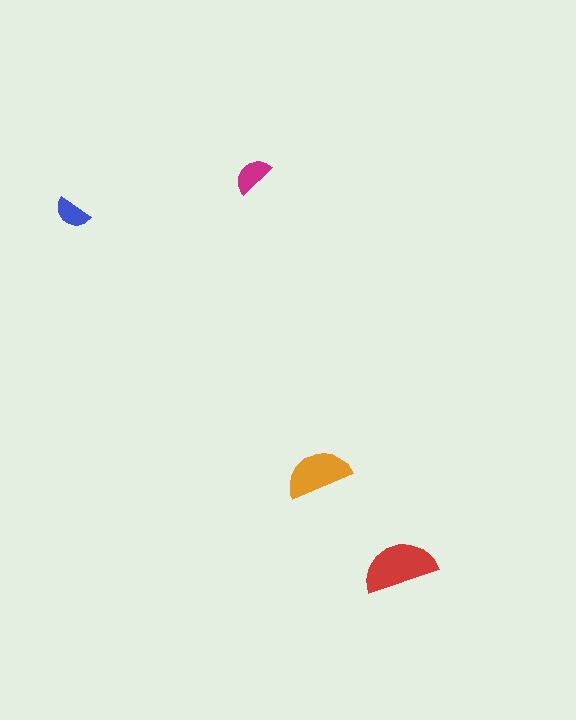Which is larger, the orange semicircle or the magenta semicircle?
The orange one.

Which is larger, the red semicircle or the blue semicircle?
The red one.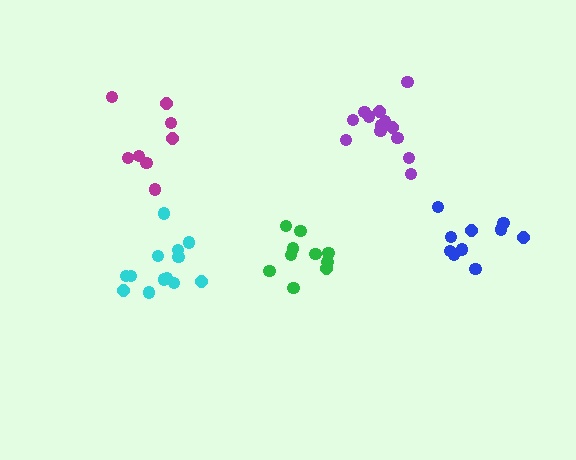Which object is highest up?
The purple cluster is topmost.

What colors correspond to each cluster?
The clusters are colored: cyan, blue, green, purple, magenta.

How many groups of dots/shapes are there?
There are 5 groups.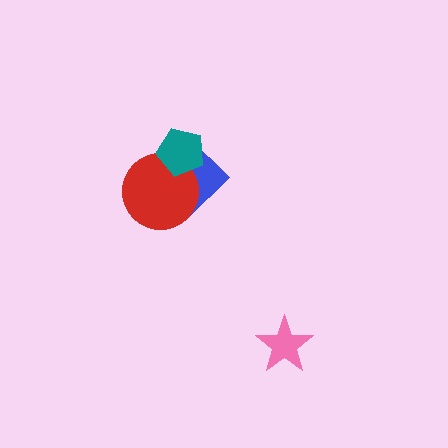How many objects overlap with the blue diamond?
2 objects overlap with the blue diamond.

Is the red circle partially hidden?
Yes, it is partially covered by another shape.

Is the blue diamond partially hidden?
Yes, it is partially covered by another shape.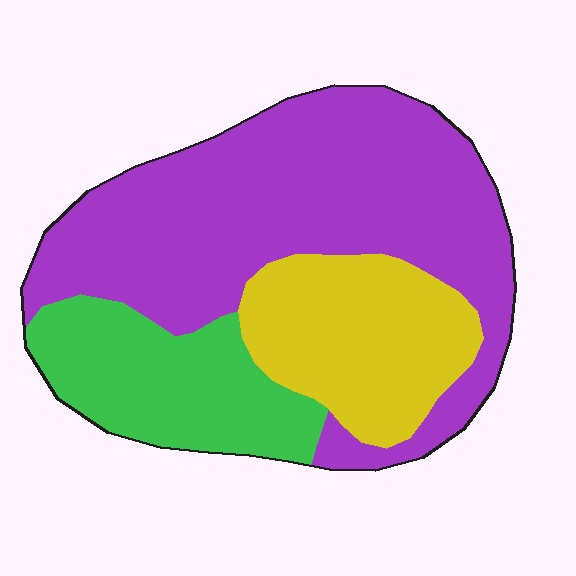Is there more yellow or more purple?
Purple.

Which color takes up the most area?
Purple, at roughly 55%.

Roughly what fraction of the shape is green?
Green takes up about one fifth (1/5) of the shape.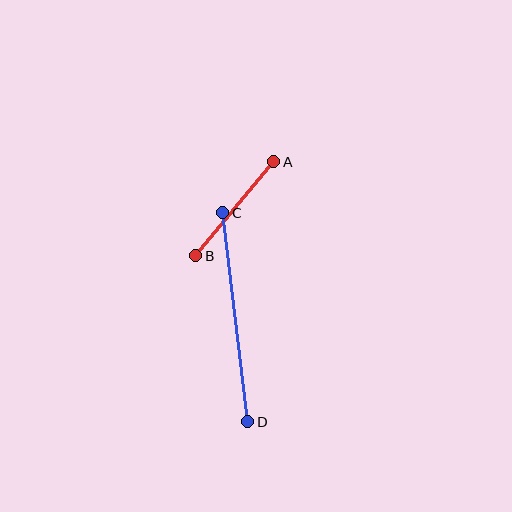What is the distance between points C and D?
The distance is approximately 211 pixels.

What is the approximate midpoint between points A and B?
The midpoint is at approximately (235, 209) pixels.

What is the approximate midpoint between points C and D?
The midpoint is at approximately (235, 317) pixels.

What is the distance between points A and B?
The distance is approximately 122 pixels.